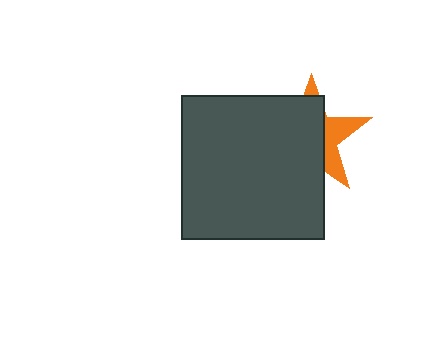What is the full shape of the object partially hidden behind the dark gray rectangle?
The partially hidden object is an orange star.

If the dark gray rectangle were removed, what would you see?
You would see the complete orange star.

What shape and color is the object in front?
The object in front is a dark gray rectangle.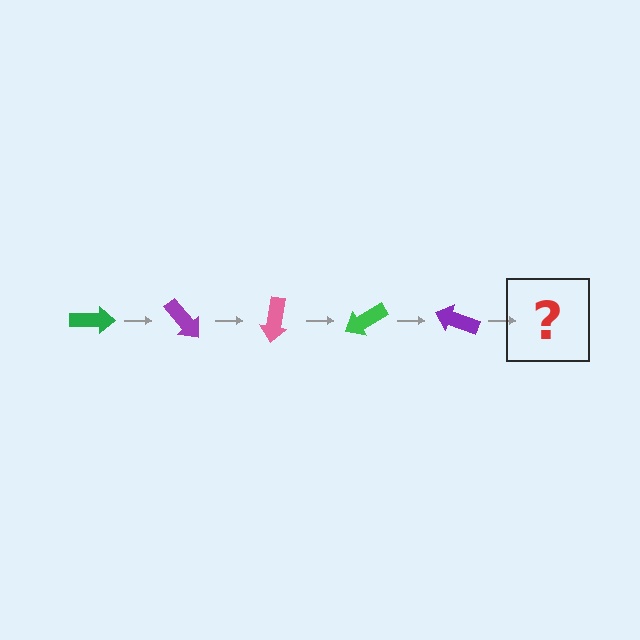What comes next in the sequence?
The next element should be a pink arrow, rotated 250 degrees from the start.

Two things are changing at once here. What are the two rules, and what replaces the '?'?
The two rules are that it rotates 50 degrees each step and the color cycles through green, purple, and pink. The '?' should be a pink arrow, rotated 250 degrees from the start.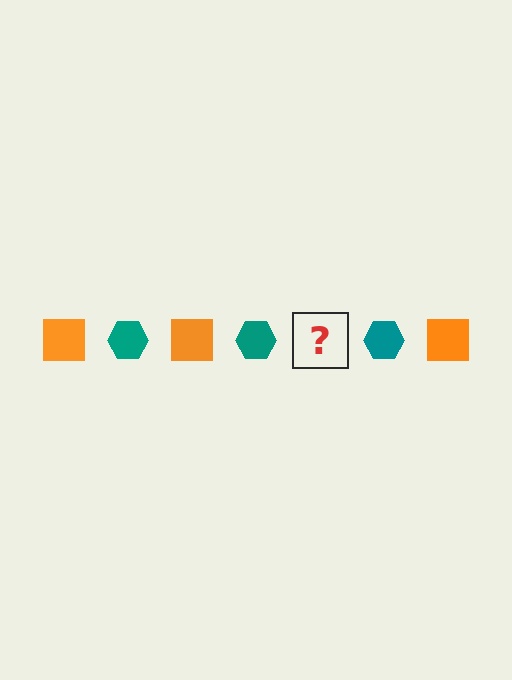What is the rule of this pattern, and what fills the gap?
The rule is that the pattern alternates between orange square and teal hexagon. The gap should be filled with an orange square.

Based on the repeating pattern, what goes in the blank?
The blank should be an orange square.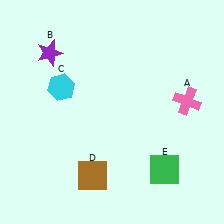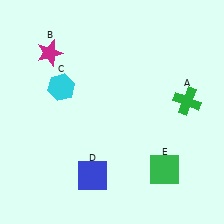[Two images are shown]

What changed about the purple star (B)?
In Image 1, B is purple. In Image 2, it changed to magenta.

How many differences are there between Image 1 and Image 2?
There are 3 differences between the two images.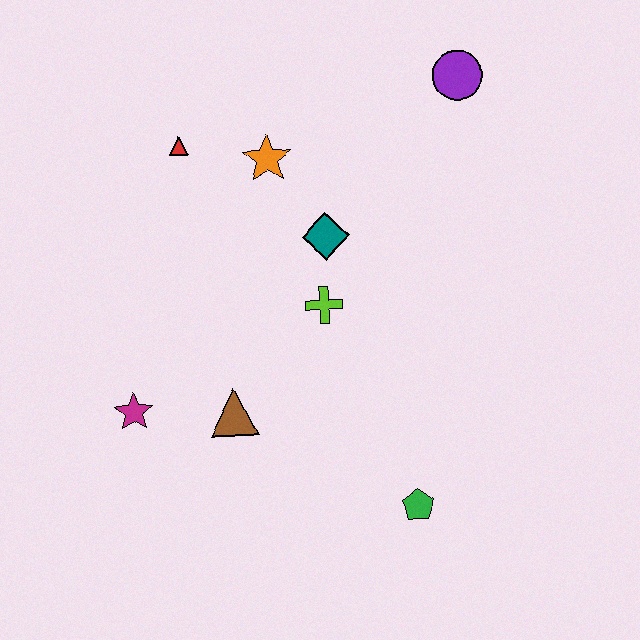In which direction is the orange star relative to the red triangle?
The orange star is to the right of the red triangle.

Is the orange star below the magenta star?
No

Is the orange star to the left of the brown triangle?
No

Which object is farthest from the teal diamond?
The green pentagon is farthest from the teal diamond.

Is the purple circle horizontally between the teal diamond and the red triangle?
No